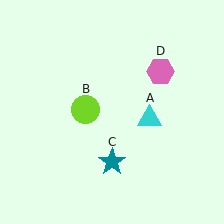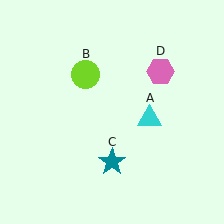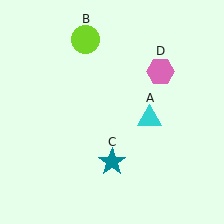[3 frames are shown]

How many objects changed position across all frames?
1 object changed position: lime circle (object B).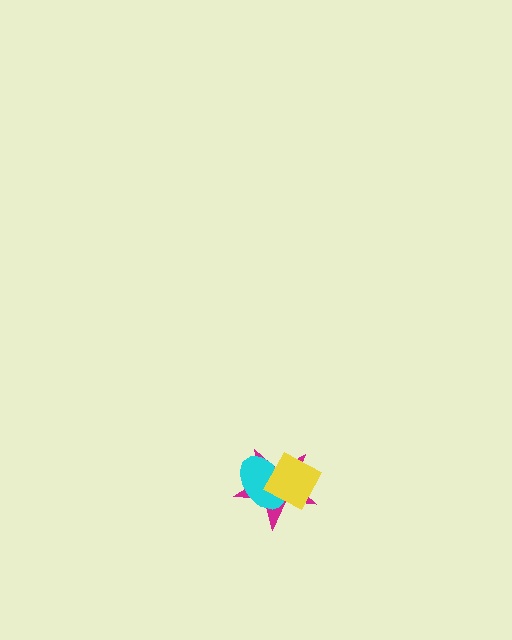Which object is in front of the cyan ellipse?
The yellow diamond is in front of the cyan ellipse.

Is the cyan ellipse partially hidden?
Yes, it is partially covered by another shape.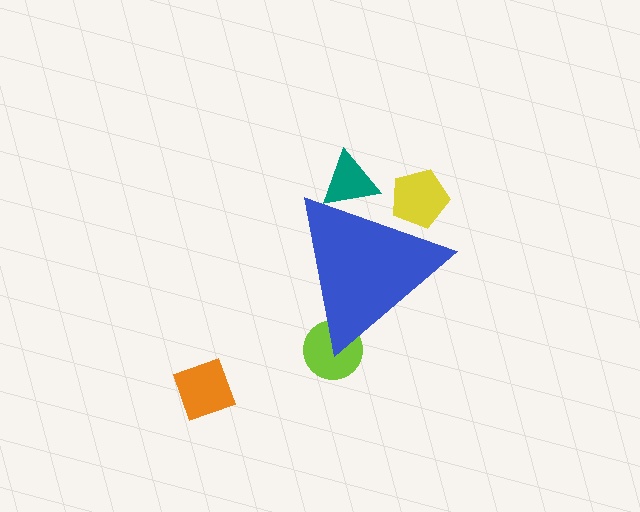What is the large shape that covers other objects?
A blue triangle.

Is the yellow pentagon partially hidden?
Yes, the yellow pentagon is partially hidden behind the blue triangle.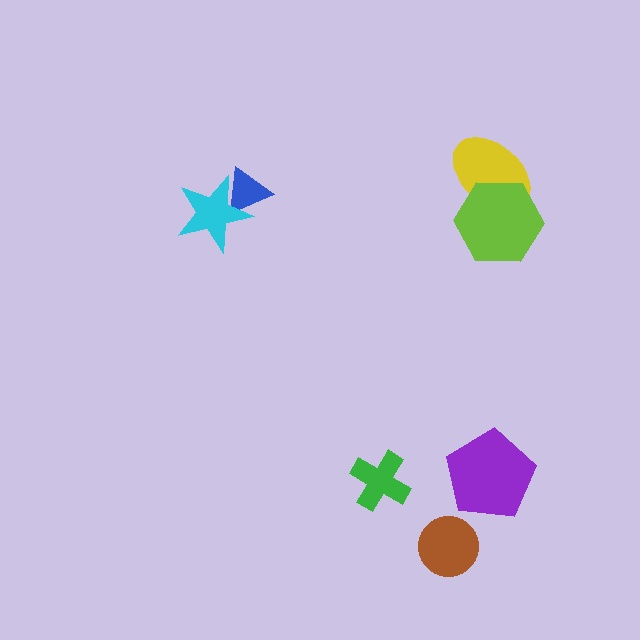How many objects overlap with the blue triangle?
1 object overlaps with the blue triangle.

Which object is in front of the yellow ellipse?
The lime hexagon is in front of the yellow ellipse.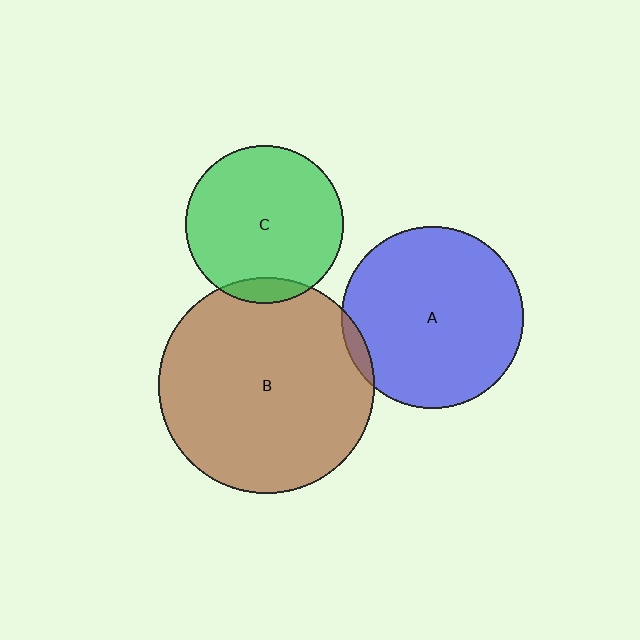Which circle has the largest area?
Circle B (brown).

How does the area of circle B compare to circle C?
Approximately 1.9 times.